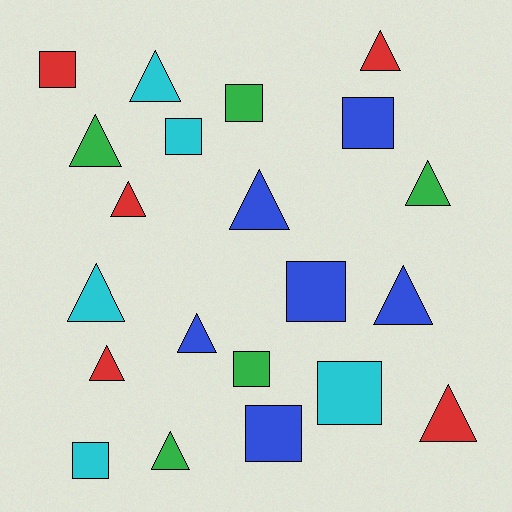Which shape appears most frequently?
Triangle, with 12 objects.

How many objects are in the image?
There are 21 objects.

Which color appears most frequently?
Blue, with 6 objects.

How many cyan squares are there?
There are 3 cyan squares.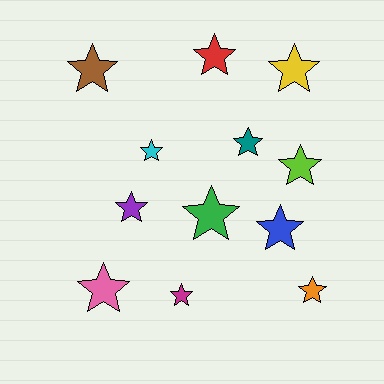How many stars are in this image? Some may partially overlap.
There are 12 stars.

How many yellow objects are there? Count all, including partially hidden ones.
There is 1 yellow object.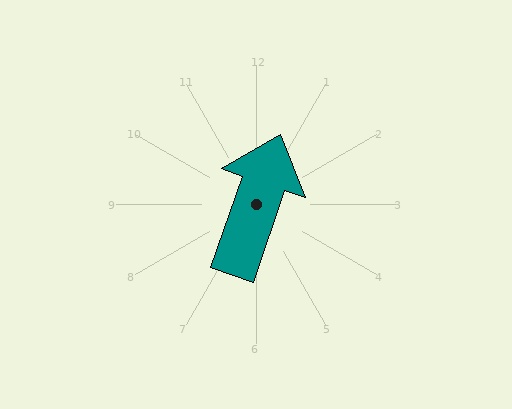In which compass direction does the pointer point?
North.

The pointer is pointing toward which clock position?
Roughly 1 o'clock.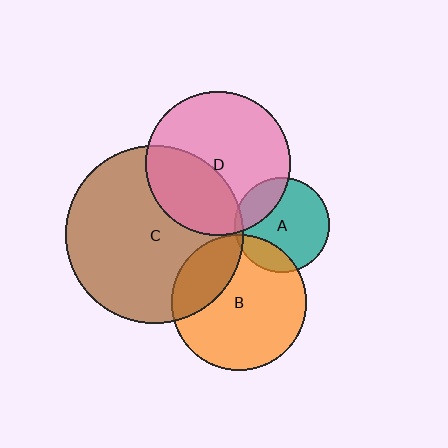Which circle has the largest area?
Circle C (brown).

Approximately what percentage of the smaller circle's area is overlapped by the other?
Approximately 20%.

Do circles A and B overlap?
Yes.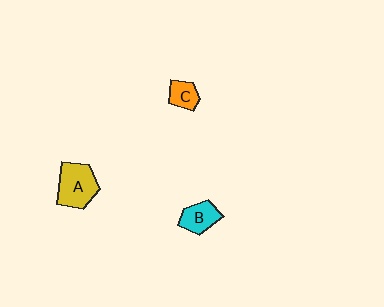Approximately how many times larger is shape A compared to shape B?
Approximately 1.6 times.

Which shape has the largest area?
Shape A (yellow).